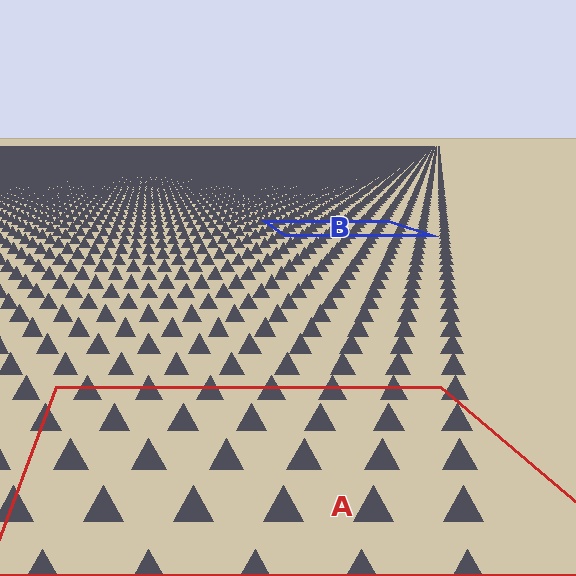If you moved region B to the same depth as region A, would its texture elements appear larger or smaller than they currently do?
They would appear larger. At a closer depth, the same texture elements are projected at a bigger on-screen size.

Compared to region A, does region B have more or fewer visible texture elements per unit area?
Region B has more texture elements per unit area — they are packed more densely because it is farther away.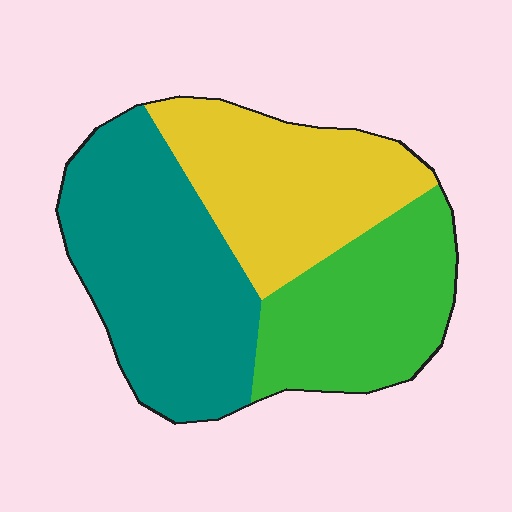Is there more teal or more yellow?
Teal.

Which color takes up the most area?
Teal, at roughly 40%.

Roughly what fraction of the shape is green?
Green takes up between a sixth and a third of the shape.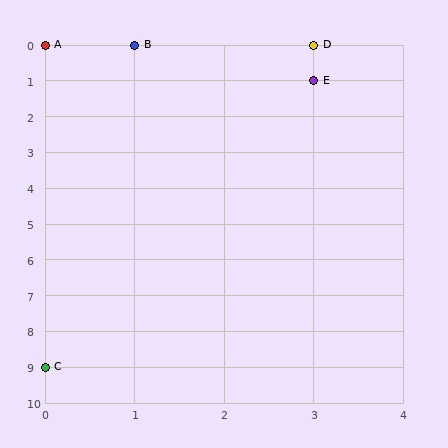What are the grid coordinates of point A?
Point A is at grid coordinates (0, 0).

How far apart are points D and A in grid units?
Points D and A are 3 columns apart.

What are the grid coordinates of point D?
Point D is at grid coordinates (3, 0).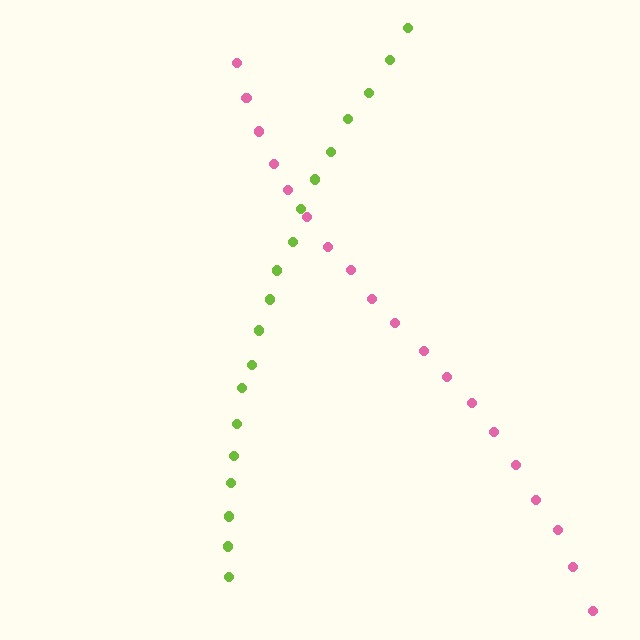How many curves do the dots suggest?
There are 2 distinct paths.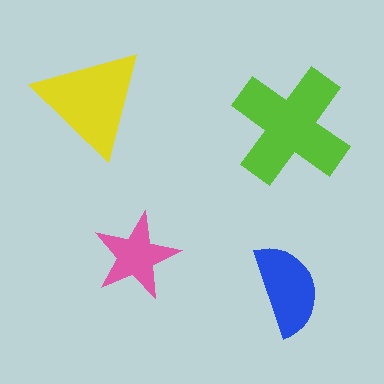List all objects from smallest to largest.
The pink star, the blue semicircle, the yellow triangle, the lime cross.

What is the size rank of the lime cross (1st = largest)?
1st.